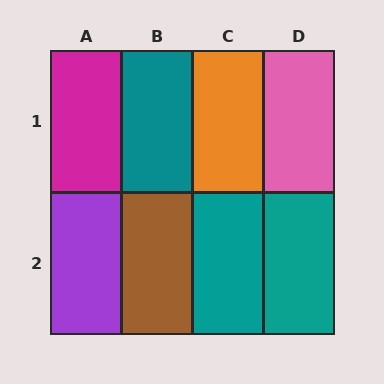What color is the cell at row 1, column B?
Teal.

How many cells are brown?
1 cell is brown.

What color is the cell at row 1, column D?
Pink.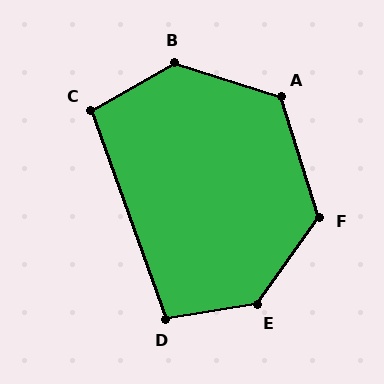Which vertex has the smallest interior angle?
C, at approximately 100 degrees.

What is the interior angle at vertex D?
Approximately 101 degrees (obtuse).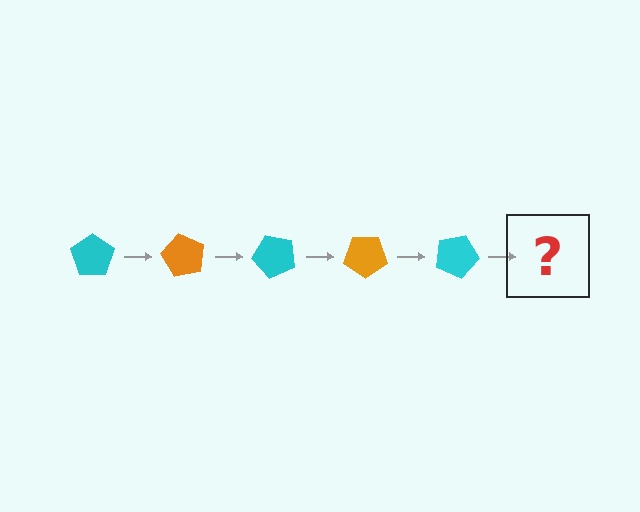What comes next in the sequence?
The next element should be an orange pentagon, rotated 300 degrees from the start.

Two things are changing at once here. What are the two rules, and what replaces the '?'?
The two rules are that it rotates 60 degrees each step and the color cycles through cyan and orange. The '?' should be an orange pentagon, rotated 300 degrees from the start.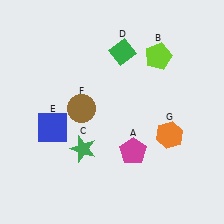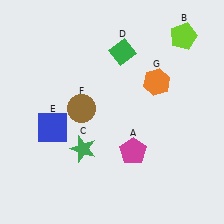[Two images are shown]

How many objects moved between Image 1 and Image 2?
2 objects moved between the two images.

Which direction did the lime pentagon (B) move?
The lime pentagon (B) moved right.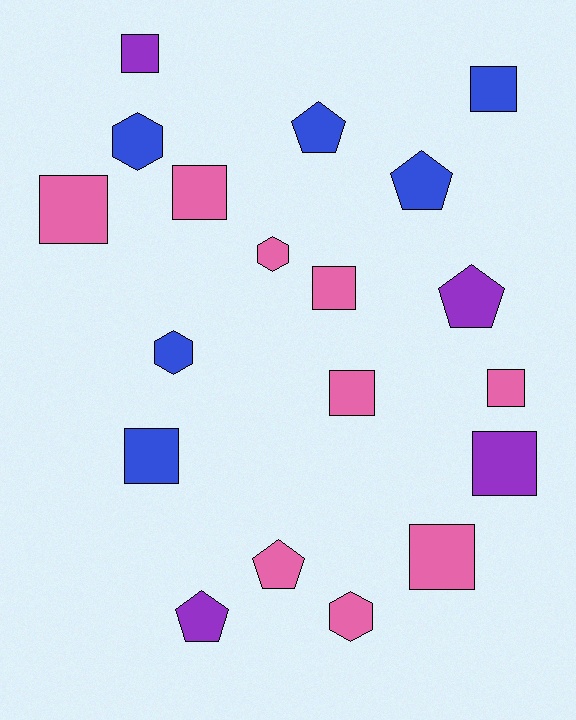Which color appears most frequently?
Pink, with 9 objects.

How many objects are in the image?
There are 19 objects.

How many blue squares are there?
There are 2 blue squares.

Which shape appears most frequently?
Square, with 10 objects.